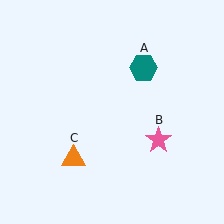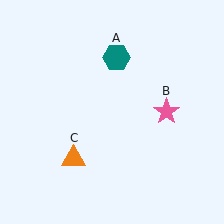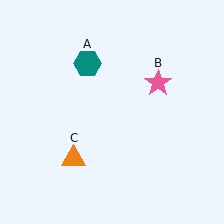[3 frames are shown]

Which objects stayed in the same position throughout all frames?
Orange triangle (object C) remained stationary.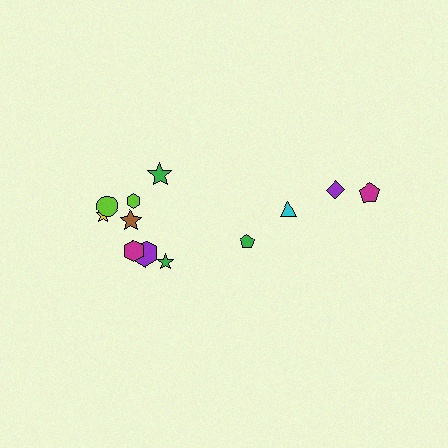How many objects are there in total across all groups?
There are 12 objects.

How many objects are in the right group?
There are 4 objects.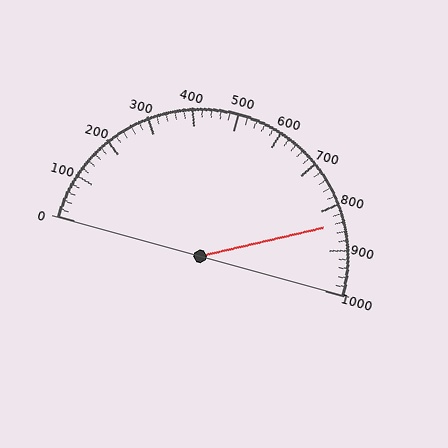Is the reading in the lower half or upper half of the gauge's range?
The reading is in the upper half of the range (0 to 1000).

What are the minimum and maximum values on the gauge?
The gauge ranges from 0 to 1000.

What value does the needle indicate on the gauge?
The needle indicates approximately 840.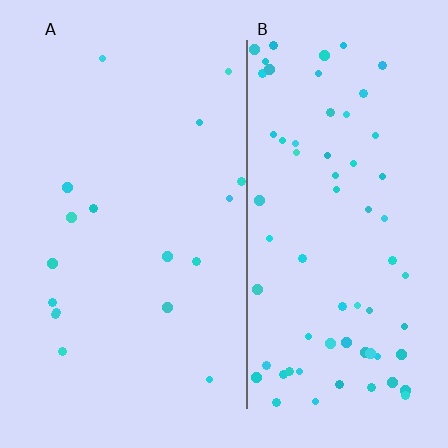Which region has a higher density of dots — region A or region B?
B (the right).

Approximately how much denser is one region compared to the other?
Approximately 4.1× — region B over region A.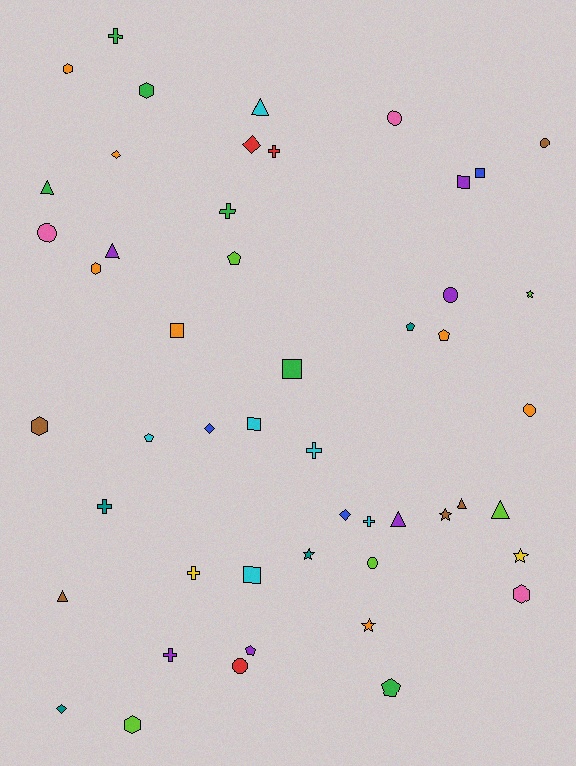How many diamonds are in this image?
There are 5 diamonds.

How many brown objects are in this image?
There are 5 brown objects.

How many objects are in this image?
There are 50 objects.